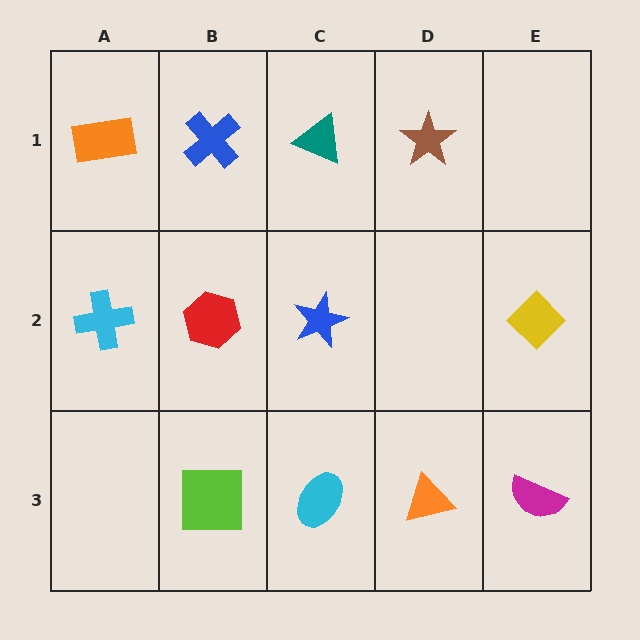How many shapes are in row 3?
4 shapes.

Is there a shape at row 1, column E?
No, that cell is empty.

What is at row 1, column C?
A teal triangle.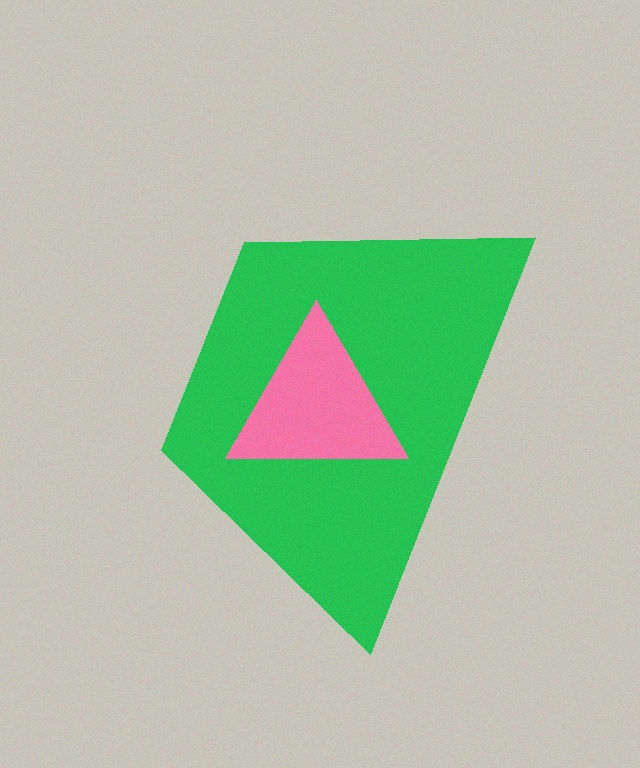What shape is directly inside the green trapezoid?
The pink triangle.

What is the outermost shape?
The green trapezoid.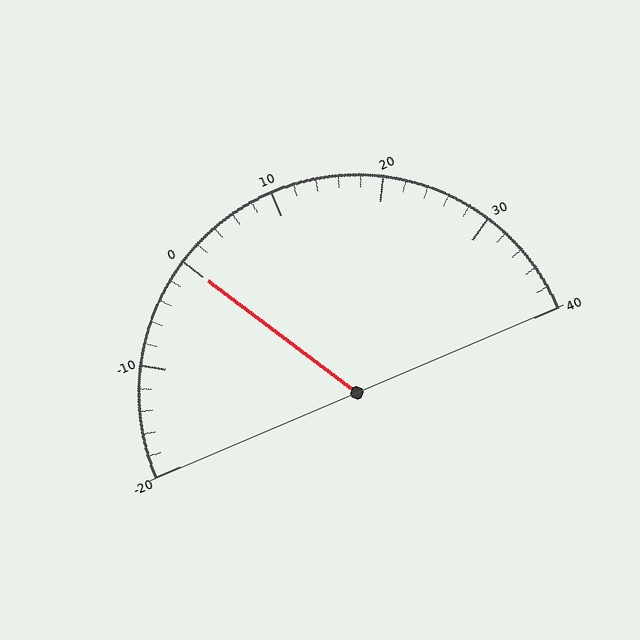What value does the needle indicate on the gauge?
The needle indicates approximately 0.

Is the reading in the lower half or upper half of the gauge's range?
The reading is in the lower half of the range (-20 to 40).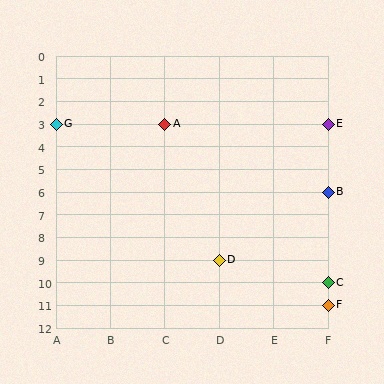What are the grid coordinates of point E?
Point E is at grid coordinates (F, 3).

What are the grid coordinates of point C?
Point C is at grid coordinates (F, 10).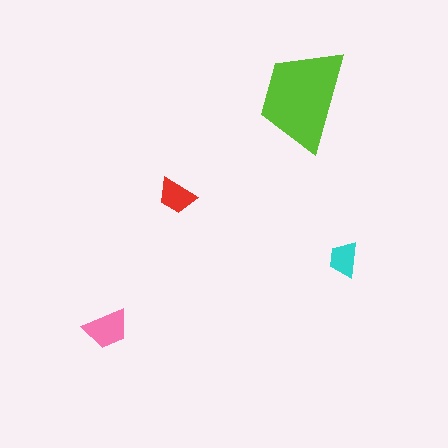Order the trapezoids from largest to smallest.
the lime one, the pink one, the red one, the cyan one.